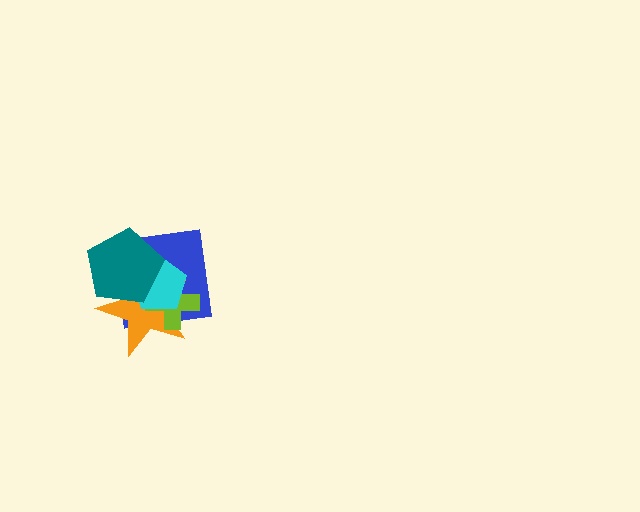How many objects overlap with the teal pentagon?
4 objects overlap with the teal pentagon.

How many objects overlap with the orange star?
4 objects overlap with the orange star.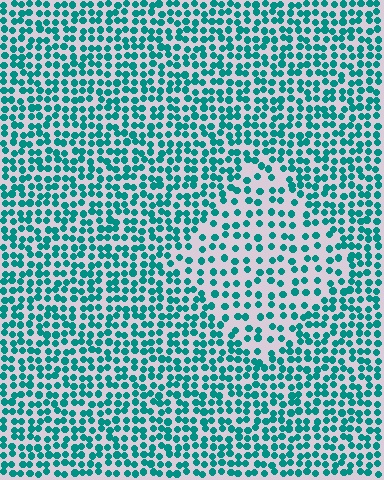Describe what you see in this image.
The image contains small teal elements arranged at two different densities. A diamond-shaped region is visible where the elements are less densely packed than the surrounding area.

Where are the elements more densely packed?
The elements are more densely packed outside the diamond boundary.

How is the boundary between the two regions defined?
The boundary is defined by a change in element density (approximately 1.8x ratio). All elements are the same color, size, and shape.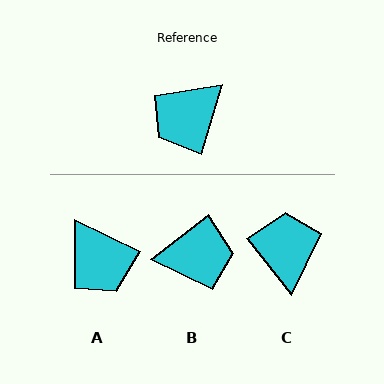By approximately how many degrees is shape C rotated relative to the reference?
Approximately 125 degrees clockwise.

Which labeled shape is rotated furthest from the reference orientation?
B, about 144 degrees away.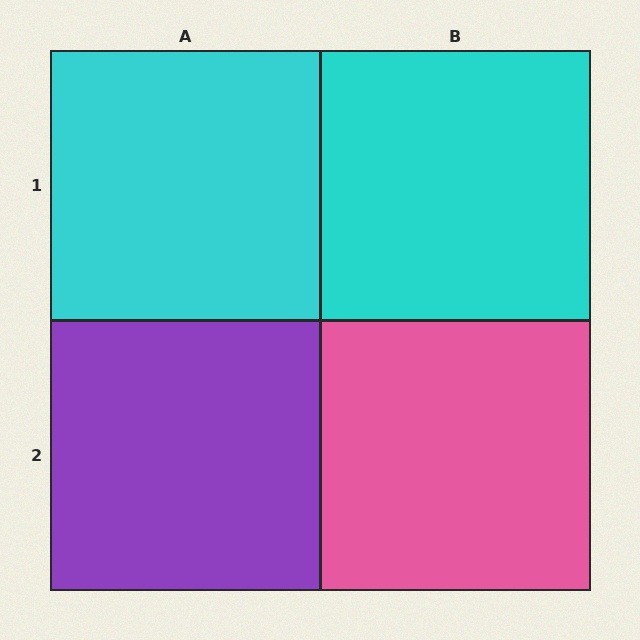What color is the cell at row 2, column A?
Purple.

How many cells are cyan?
2 cells are cyan.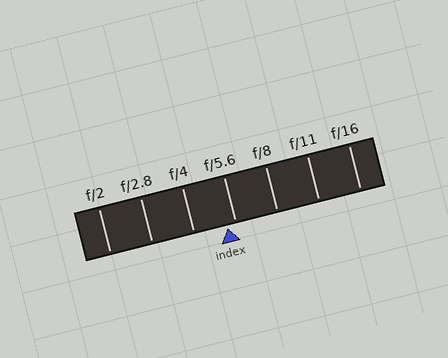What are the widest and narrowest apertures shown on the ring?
The widest aperture shown is f/2 and the narrowest is f/16.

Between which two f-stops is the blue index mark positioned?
The index mark is between f/4 and f/5.6.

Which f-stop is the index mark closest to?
The index mark is closest to f/5.6.